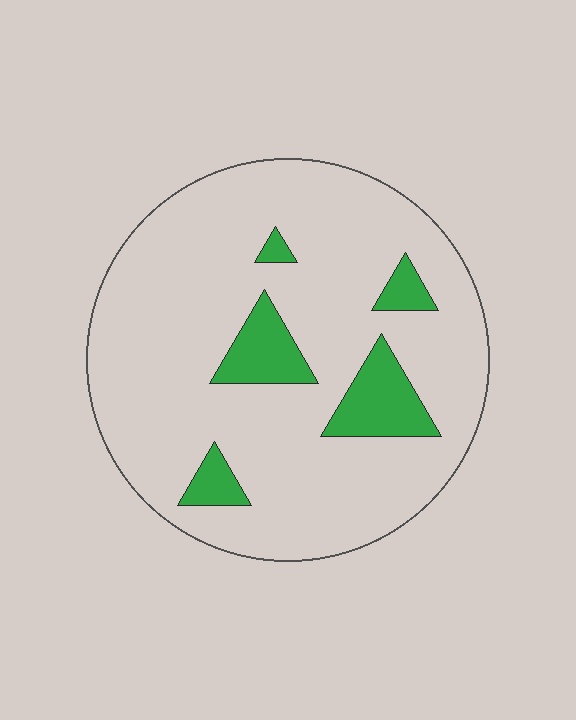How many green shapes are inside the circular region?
5.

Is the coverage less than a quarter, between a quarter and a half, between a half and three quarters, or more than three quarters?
Less than a quarter.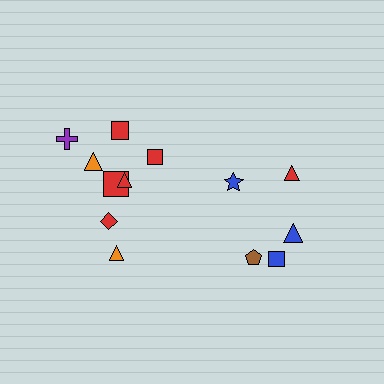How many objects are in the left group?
There are 8 objects.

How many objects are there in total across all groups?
There are 13 objects.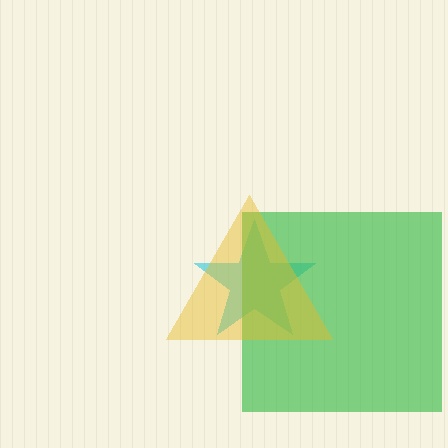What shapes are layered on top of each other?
The layered shapes are: a cyan star, a green square, a yellow triangle.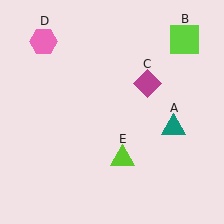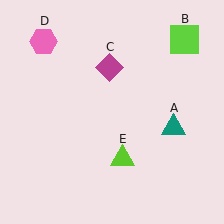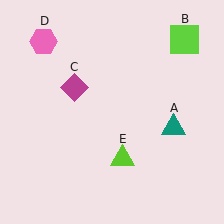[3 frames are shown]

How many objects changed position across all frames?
1 object changed position: magenta diamond (object C).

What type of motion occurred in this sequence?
The magenta diamond (object C) rotated counterclockwise around the center of the scene.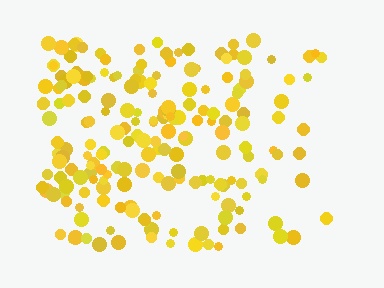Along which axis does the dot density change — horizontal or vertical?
Horizontal.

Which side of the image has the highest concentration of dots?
The left.